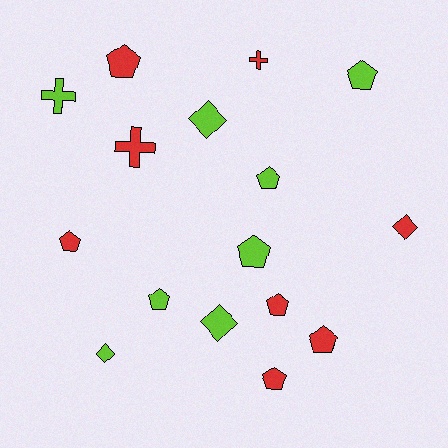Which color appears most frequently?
Red, with 8 objects.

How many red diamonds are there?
There is 1 red diamond.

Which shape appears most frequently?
Pentagon, with 9 objects.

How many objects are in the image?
There are 16 objects.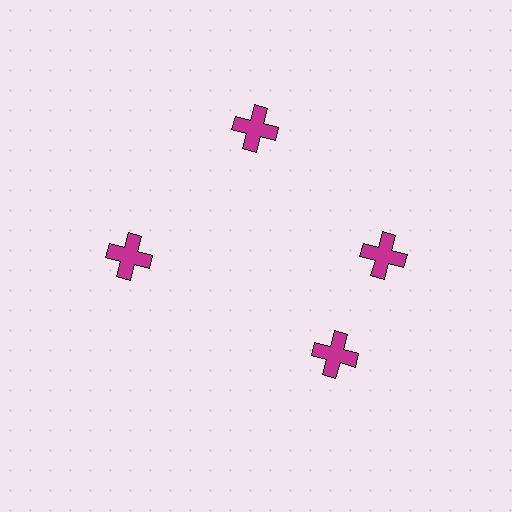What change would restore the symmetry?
The symmetry would be restored by rotating it back into even spacing with its neighbors so that all 4 crosses sit at equal angles and equal distance from the center.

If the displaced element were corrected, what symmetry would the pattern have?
It would have 4-fold rotational symmetry — the pattern would map onto itself every 90 degrees.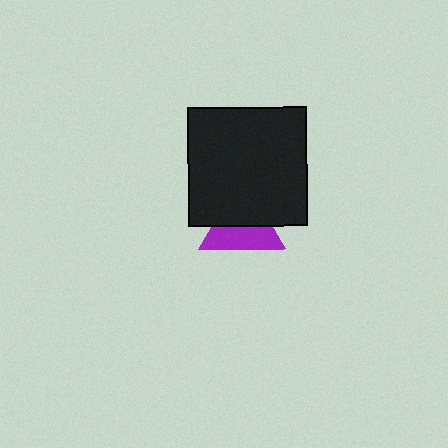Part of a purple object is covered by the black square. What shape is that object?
It is a triangle.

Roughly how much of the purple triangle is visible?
About half of it is visible (roughly 50%).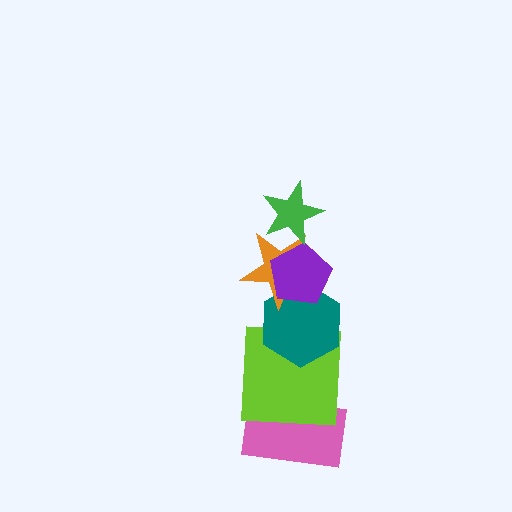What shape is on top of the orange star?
The purple pentagon is on top of the orange star.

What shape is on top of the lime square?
The teal hexagon is on top of the lime square.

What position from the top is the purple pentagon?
The purple pentagon is 2nd from the top.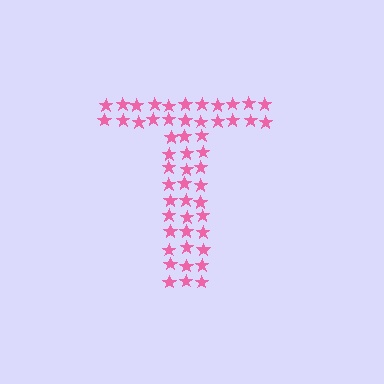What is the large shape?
The large shape is the letter T.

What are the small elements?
The small elements are stars.